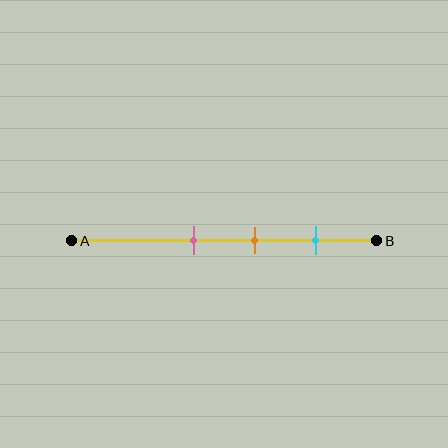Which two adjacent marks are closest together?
The pink and orange marks are the closest adjacent pair.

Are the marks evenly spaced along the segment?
Yes, the marks are approximately evenly spaced.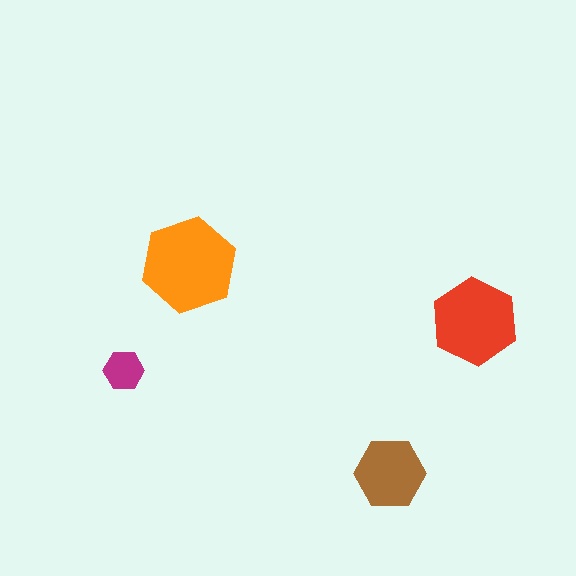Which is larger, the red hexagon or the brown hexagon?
The red one.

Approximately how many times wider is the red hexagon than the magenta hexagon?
About 2 times wider.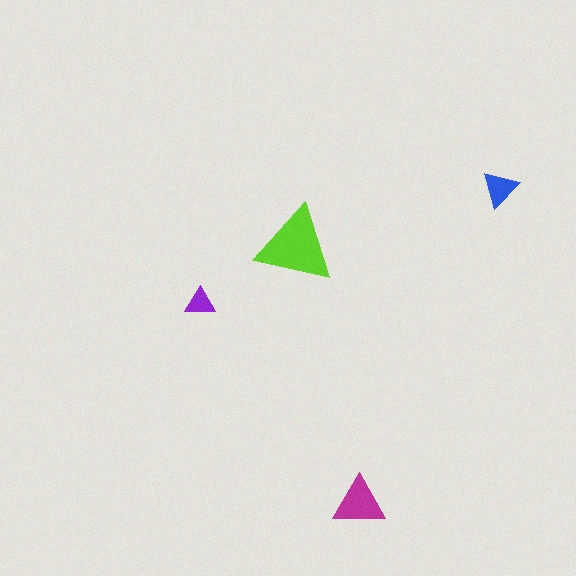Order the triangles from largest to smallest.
the lime one, the magenta one, the blue one, the purple one.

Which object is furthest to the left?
The purple triangle is leftmost.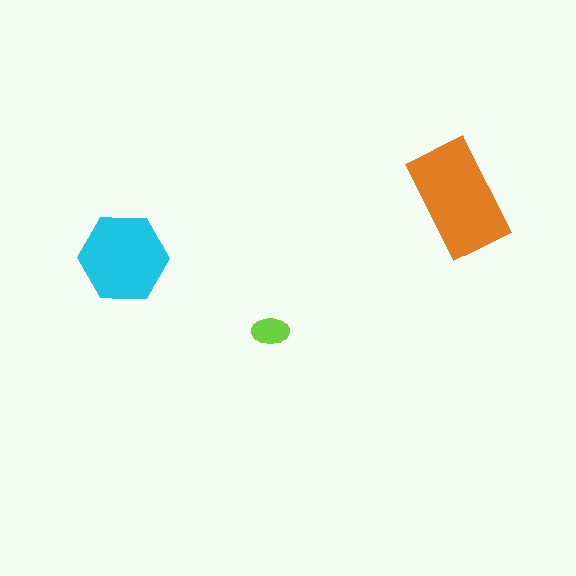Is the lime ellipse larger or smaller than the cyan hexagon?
Smaller.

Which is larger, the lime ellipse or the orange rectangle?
The orange rectangle.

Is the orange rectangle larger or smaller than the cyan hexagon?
Larger.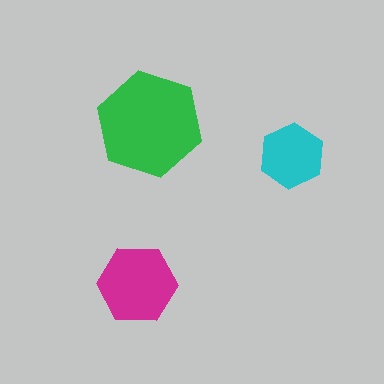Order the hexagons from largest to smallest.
the green one, the magenta one, the cyan one.